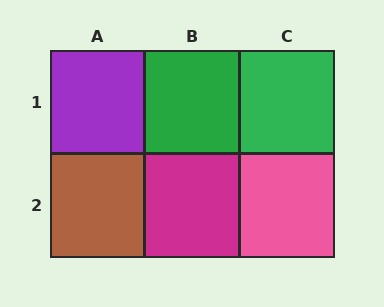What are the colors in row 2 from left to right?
Brown, magenta, pink.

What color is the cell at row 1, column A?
Purple.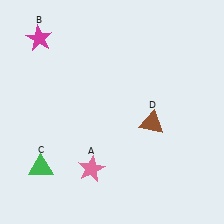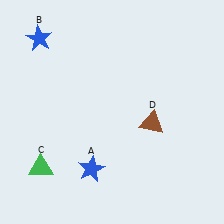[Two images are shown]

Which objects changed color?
A changed from pink to blue. B changed from magenta to blue.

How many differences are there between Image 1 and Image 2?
There are 2 differences between the two images.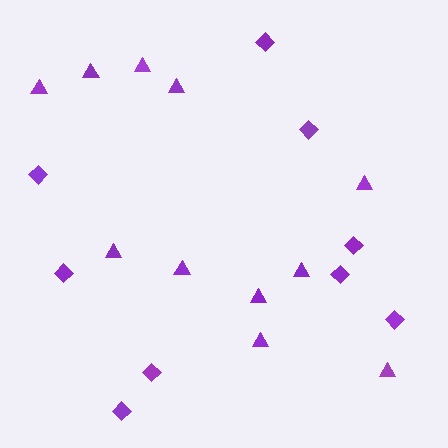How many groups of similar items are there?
There are 2 groups: one group of diamonds (9) and one group of triangles (11).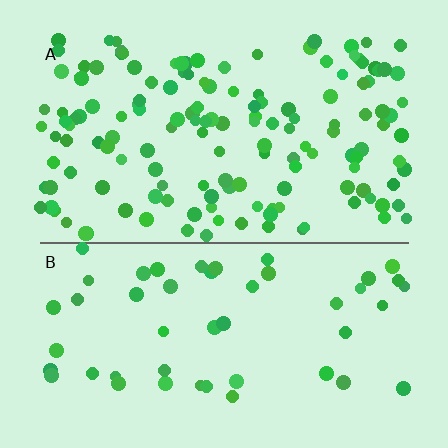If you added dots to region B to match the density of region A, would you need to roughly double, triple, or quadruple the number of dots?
Approximately triple.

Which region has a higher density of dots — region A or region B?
A (the top).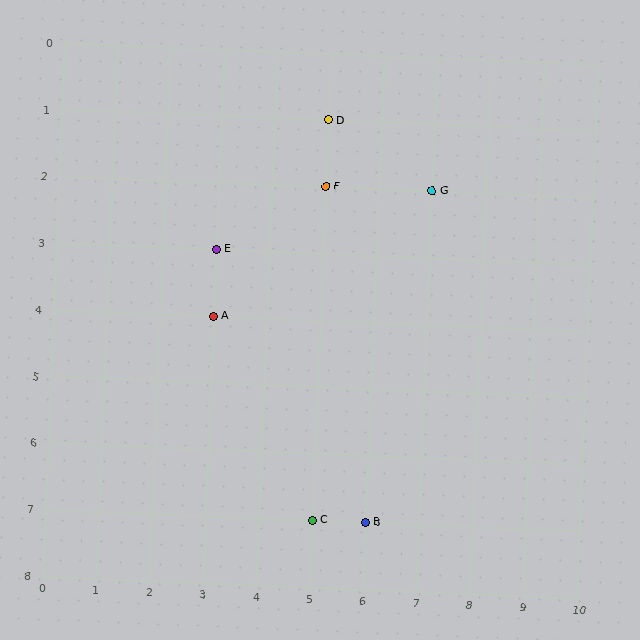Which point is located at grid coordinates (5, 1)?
Point D is at (5, 1).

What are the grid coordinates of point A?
Point A is at grid coordinates (3, 4).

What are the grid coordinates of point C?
Point C is at grid coordinates (5, 7).